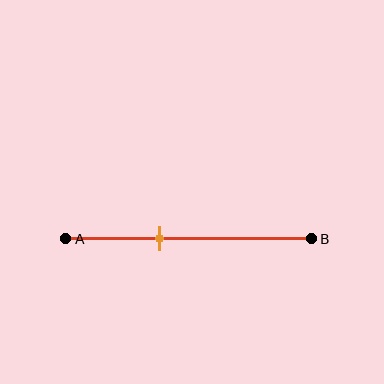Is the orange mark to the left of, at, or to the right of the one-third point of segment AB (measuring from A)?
The orange mark is to the right of the one-third point of segment AB.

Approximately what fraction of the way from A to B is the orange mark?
The orange mark is approximately 40% of the way from A to B.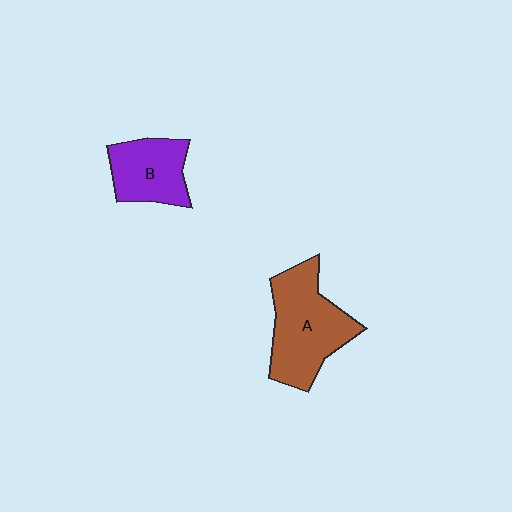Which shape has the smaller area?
Shape B (purple).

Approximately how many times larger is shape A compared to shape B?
Approximately 1.5 times.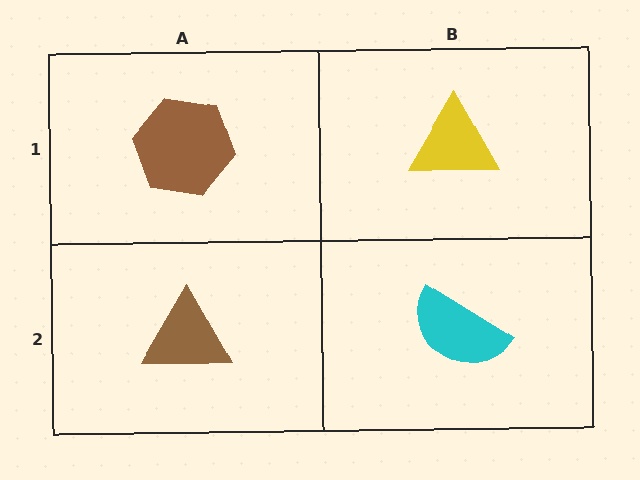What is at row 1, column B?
A yellow triangle.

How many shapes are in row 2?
2 shapes.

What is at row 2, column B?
A cyan semicircle.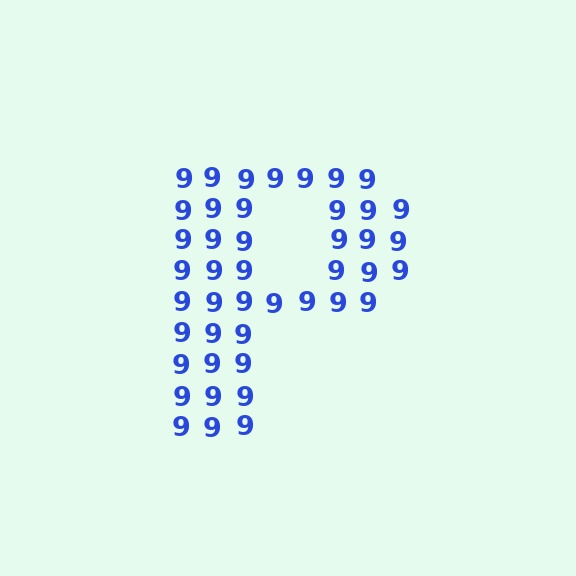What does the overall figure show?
The overall figure shows the letter P.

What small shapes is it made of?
It is made of small digit 9's.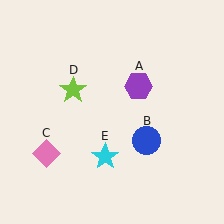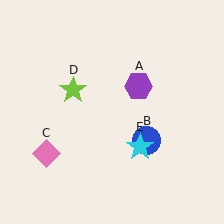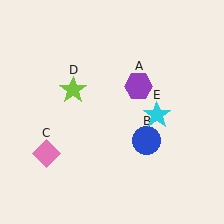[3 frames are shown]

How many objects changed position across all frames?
1 object changed position: cyan star (object E).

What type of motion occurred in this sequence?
The cyan star (object E) rotated counterclockwise around the center of the scene.